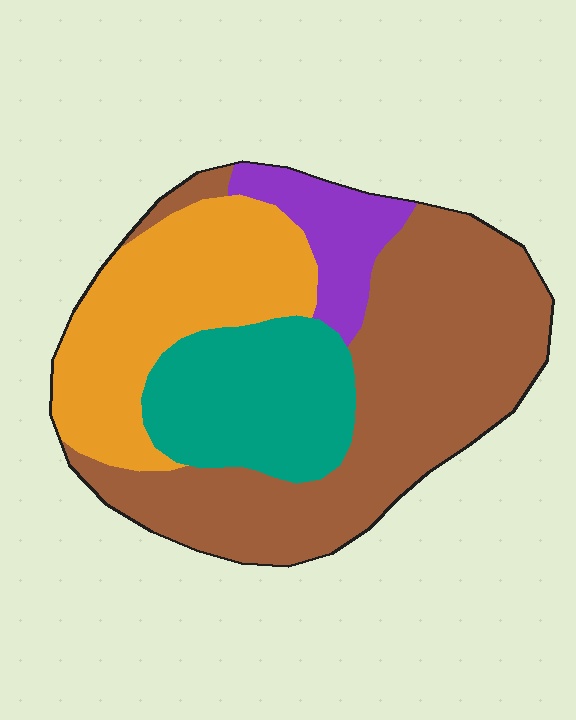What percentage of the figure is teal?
Teal takes up about one fifth (1/5) of the figure.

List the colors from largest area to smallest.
From largest to smallest: brown, orange, teal, purple.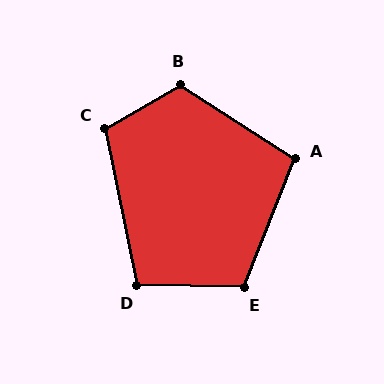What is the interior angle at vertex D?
Approximately 103 degrees (obtuse).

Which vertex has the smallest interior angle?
A, at approximately 101 degrees.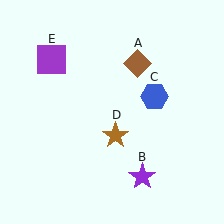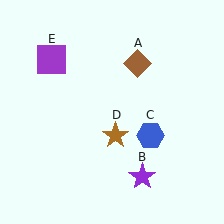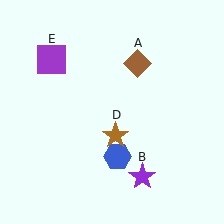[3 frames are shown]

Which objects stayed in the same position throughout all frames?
Brown diamond (object A) and purple star (object B) and brown star (object D) and purple square (object E) remained stationary.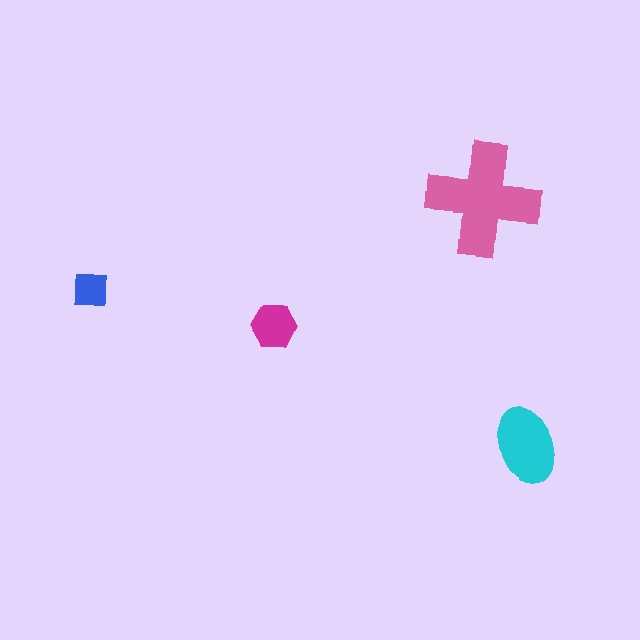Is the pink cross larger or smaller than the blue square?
Larger.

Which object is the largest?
The pink cross.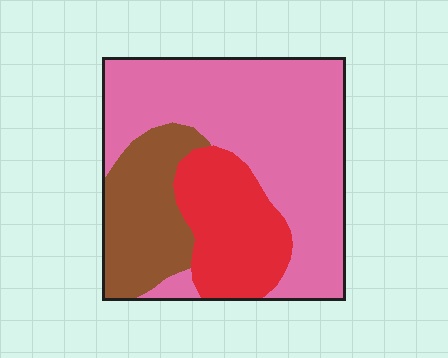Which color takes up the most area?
Pink, at roughly 55%.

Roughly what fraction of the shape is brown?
Brown covers around 20% of the shape.